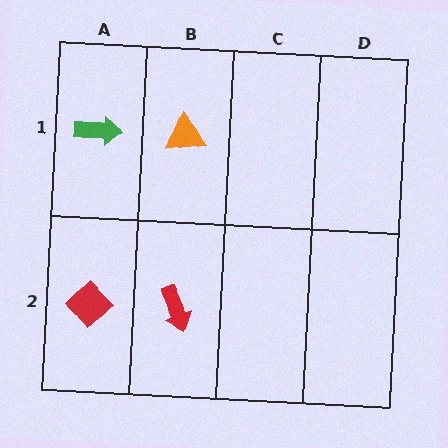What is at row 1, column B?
An orange triangle.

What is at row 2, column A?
A red diamond.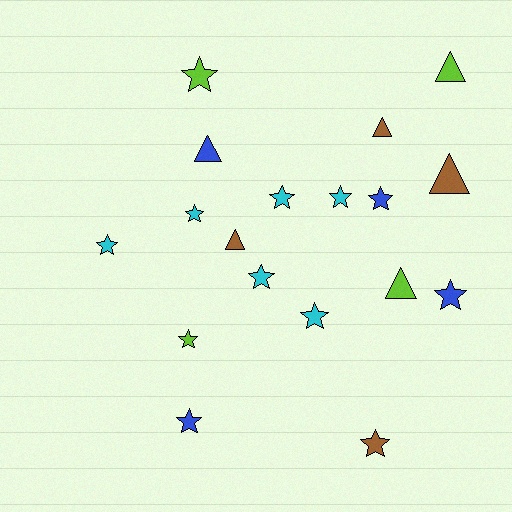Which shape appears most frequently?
Star, with 12 objects.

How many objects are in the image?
There are 18 objects.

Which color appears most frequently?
Cyan, with 6 objects.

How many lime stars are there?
There are 2 lime stars.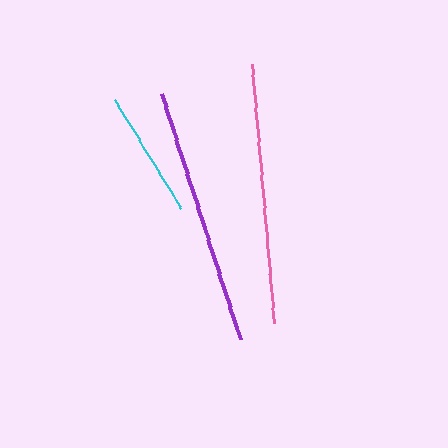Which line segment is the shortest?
The cyan line is the shortest at approximately 128 pixels.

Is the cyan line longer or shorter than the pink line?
The pink line is longer than the cyan line.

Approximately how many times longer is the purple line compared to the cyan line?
The purple line is approximately 2.0 times the length of the cyan line.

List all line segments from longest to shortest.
From longest to shortest: pink, purple, cyan.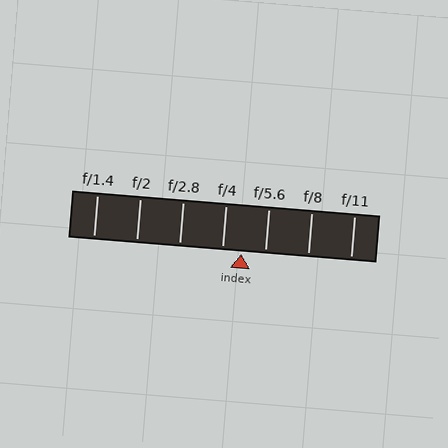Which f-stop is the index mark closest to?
The index mark is closest to f/4.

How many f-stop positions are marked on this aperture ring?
There are 7 f-stop positions marked.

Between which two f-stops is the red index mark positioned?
The index mark is between f/4 and f/5.6.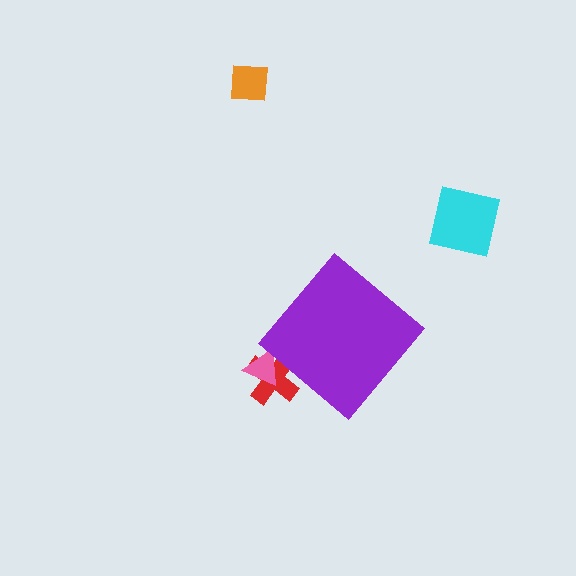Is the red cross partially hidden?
Yes, the red cross is partially hidden behind the purple diamond.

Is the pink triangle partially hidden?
Yes, the pink triangle is partially hidden behind the purple diamond.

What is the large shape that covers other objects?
A purple diamond.